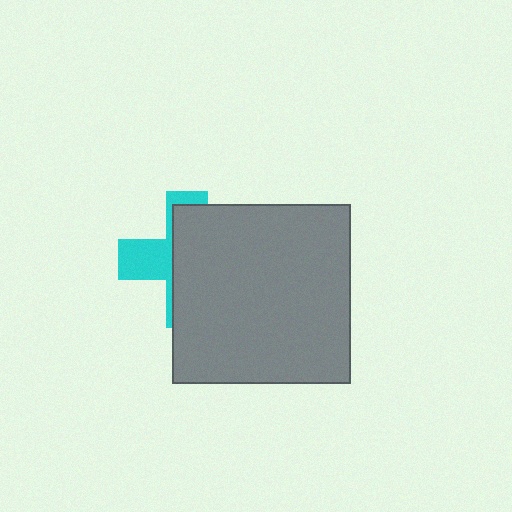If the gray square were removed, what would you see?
You would see the complete cyan cross.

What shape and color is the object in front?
The object in front is a gray square.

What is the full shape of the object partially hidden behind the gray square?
The partially hidden object is a cyan cross.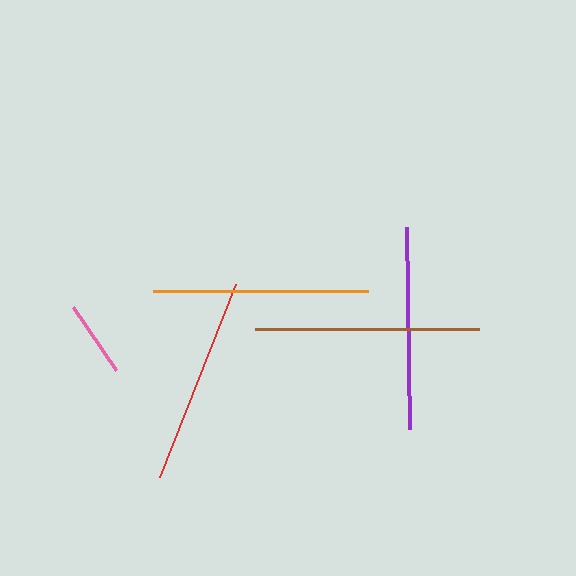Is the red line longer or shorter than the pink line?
The red line is longer than the pink line.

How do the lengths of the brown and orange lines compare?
The brown and orange lines are approximately the same length.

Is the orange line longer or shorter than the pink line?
The orange line is longer than the pink line.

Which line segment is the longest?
The brown line is the longest at approximately 225 pixels.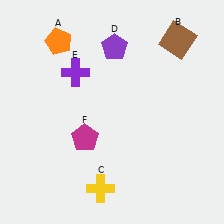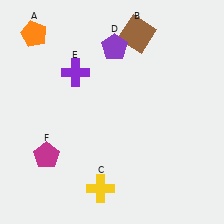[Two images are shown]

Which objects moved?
The objects that moved are: the orange pentagon (A), the brown square (B), the magenta pentagon (F).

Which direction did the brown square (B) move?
The brown square (B) moved left.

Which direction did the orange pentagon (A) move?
The orange pentagon (A) moved left.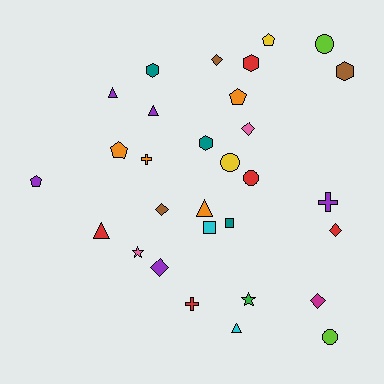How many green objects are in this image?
There is 1 green object.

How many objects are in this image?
There are 30 objects.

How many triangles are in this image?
There are 5 triangles.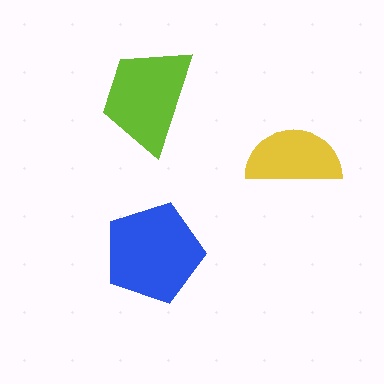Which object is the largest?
The blue pentagon.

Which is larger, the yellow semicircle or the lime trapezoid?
The lime trapezoid.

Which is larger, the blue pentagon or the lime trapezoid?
The blue pentagon.